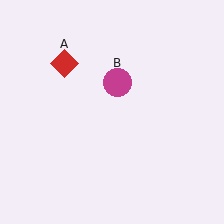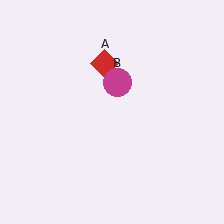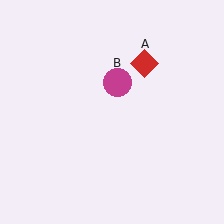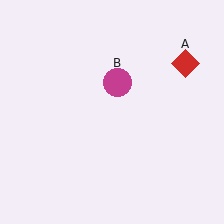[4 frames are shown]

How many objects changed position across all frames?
1 object changed position: red diamond (object A).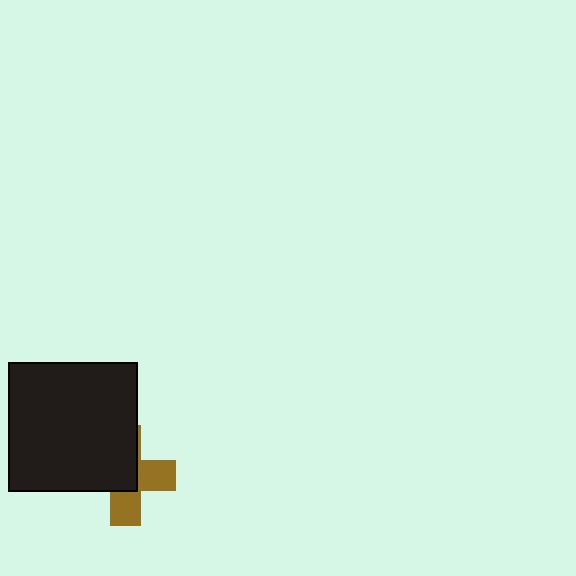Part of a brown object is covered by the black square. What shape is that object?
It is a cross.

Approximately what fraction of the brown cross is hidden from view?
Roughly 55% of the brown cross is hidden behind the black square.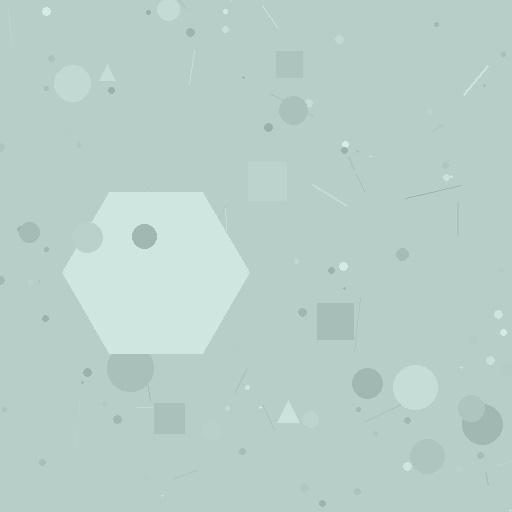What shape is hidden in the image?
A hexagon is hidden in the image.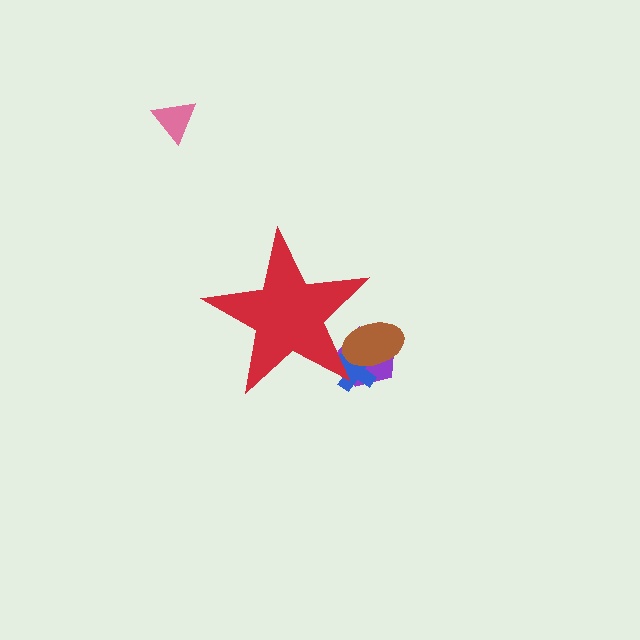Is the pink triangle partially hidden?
No, the pink triangle is fully visible.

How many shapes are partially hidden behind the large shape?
3 shapes are partially hidden.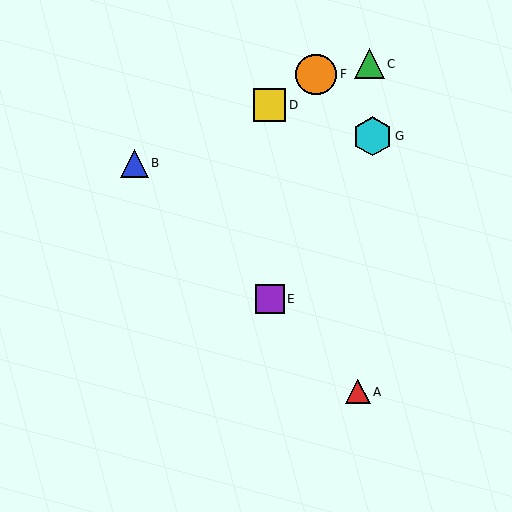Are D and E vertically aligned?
Yes, both are at x≈270.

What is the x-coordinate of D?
Object D is at x≈270.